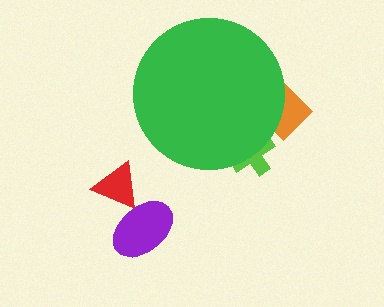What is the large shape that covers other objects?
A green circle.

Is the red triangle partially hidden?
No, the red triangle is fully visible.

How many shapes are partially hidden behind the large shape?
2 shapes are partially hidden.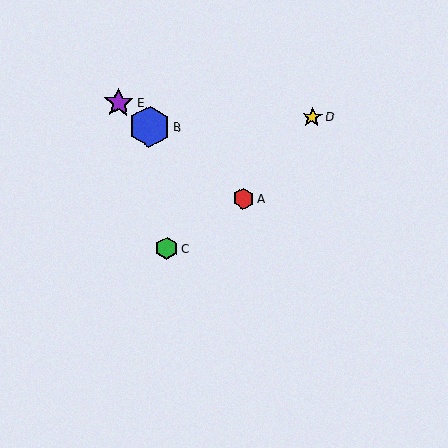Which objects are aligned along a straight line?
Objects A, B, E are aligned along a straight line.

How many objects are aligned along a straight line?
3 objects (A, B, E) are aligned along a straight line.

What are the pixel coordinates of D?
Object D is at (312, 117).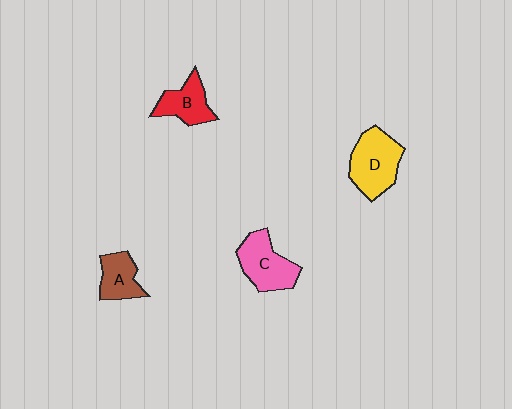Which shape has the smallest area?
Shape A (brown).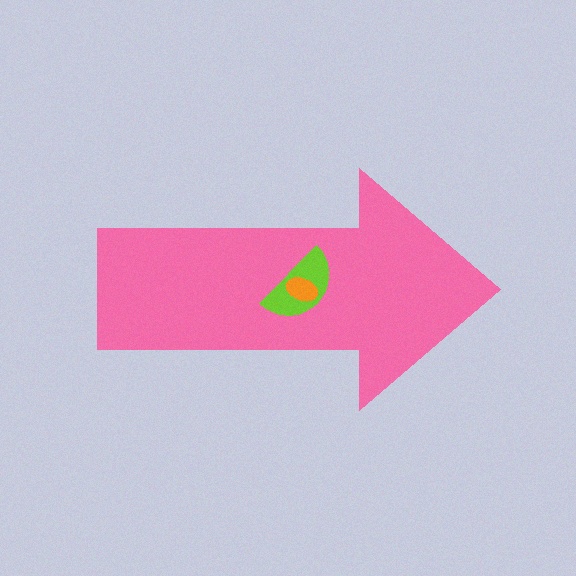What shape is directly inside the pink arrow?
The lime semicircle.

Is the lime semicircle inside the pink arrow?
Yes.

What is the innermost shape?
The orange ellipse.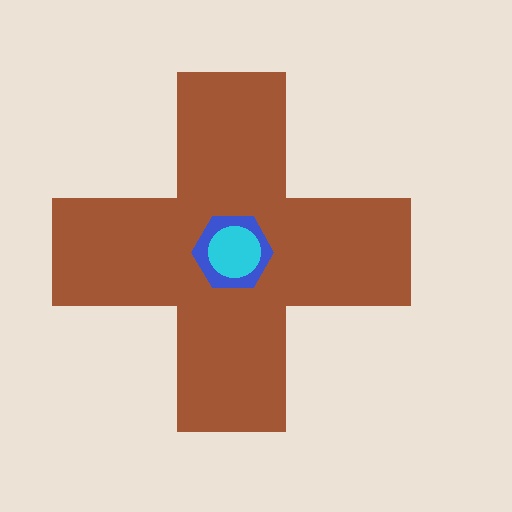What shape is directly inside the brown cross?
The blue hexagon.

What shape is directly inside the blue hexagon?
The cyan circle.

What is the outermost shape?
The brown cross.